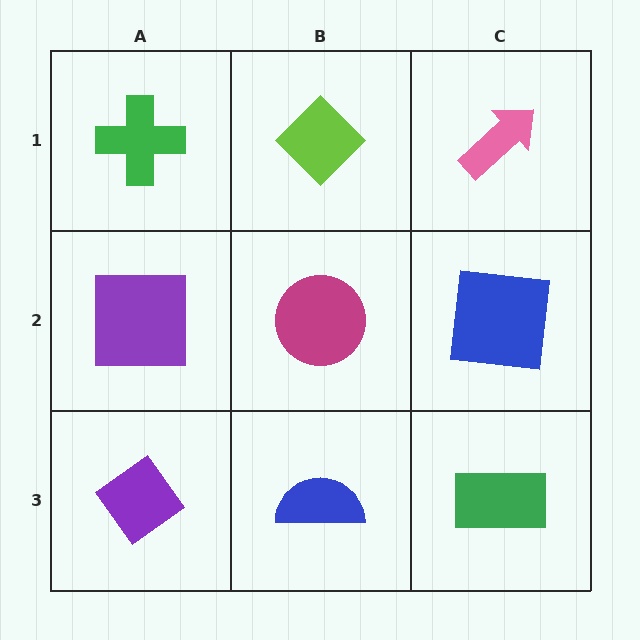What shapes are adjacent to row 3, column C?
A blue square (row 2, column C), a blue semicircle (row 3, column B).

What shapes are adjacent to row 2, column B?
A lime diamond (row 1, column B), a blue semicircle (row 3, column B), a purple square (row 2, column A), a blue square (row 2, column C).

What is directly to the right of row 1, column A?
A lime diamond.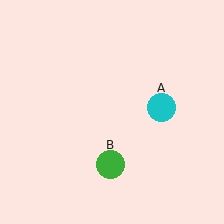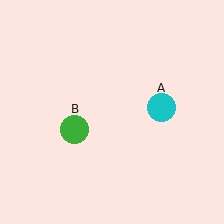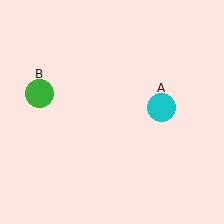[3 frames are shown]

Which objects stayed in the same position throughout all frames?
Cyan circle (object A) remained stationary.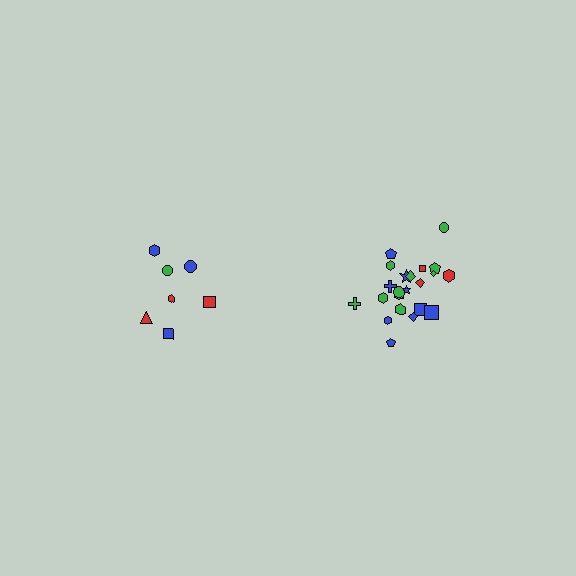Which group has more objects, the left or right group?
The right group.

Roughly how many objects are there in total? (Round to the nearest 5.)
Roughly 30 objects in total.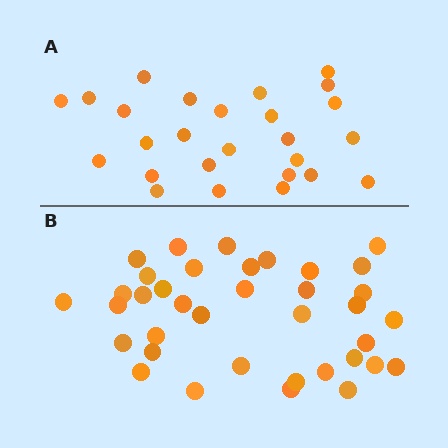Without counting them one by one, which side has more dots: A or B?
Region B (the bottom region) has more dots.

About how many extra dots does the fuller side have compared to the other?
Region B has roughly 12 or so more dots than region A.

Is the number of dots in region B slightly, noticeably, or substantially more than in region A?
Region B has noticeably more, but not dramatically so. The ratio is roughly 1.4 to 1.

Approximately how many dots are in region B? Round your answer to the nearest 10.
About 40 dots. (The exact count is 37, which rounds to 40.)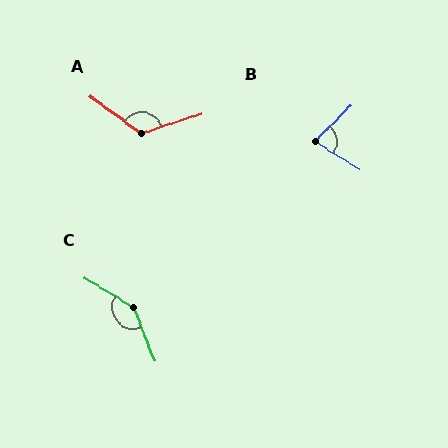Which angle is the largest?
C, at approximately 143 degrees.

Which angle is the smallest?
B, at approximately 77 degrees.